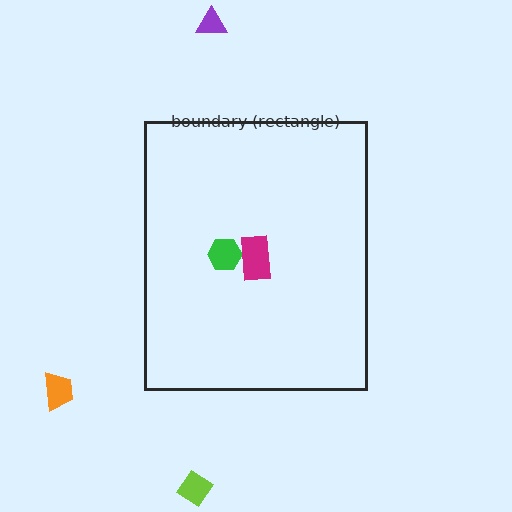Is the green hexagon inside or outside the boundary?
Inside.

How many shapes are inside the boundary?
2 inside, 3 outside.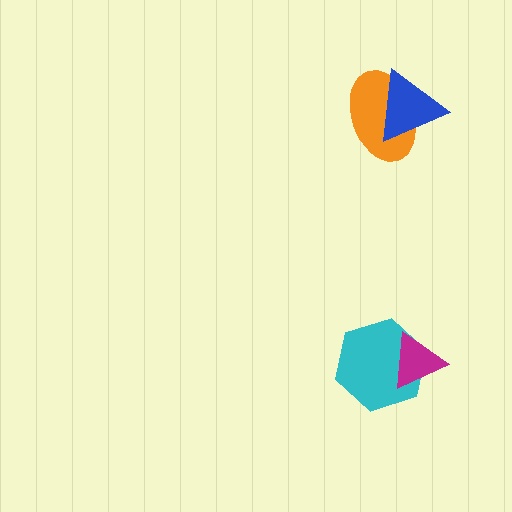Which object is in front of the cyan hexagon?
The magenta triangle is in front of the cyan hexagon.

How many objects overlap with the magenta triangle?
1 object overlaps with the magenta triangle.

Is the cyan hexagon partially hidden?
Yes, it is partially covered by another shape.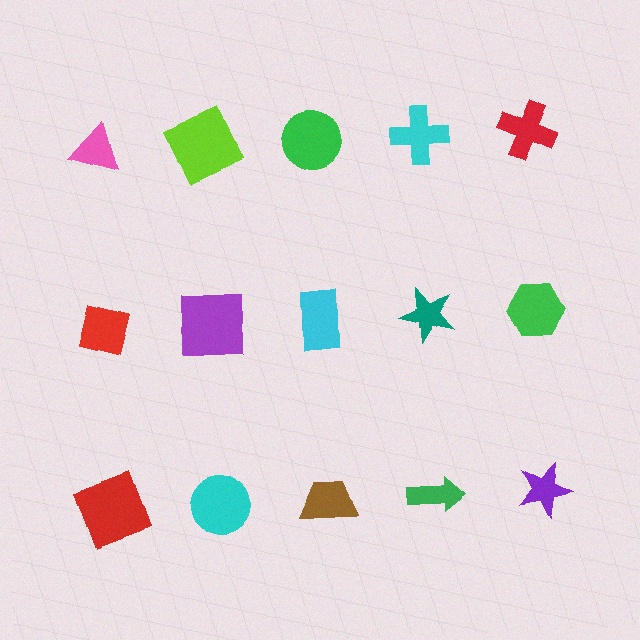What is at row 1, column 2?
A lime square.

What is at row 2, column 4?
A teal star.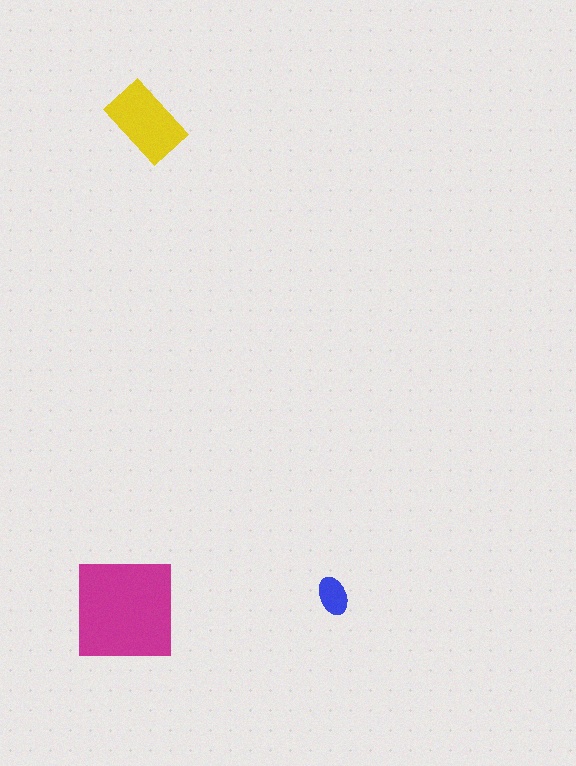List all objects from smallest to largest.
The blue ellipse, the yellow rectangle, the magenta square.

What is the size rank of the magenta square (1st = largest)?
1st.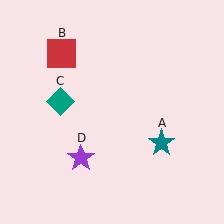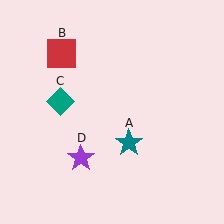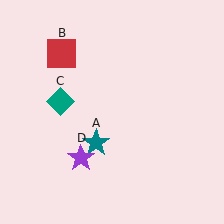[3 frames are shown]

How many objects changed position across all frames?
1 object changed position: teal star (object A).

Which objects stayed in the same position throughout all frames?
Red square (object B) and teal diamond (object C) and purple star (object D) remained stationary.